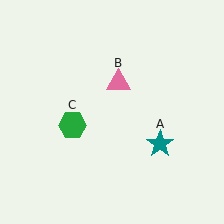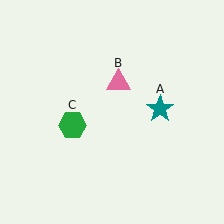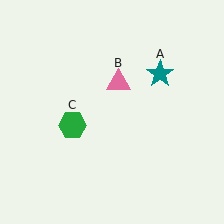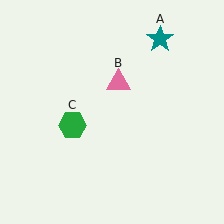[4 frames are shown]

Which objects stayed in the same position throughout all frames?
Pink triangle (object B) and green hexagon (object C) remained stationary.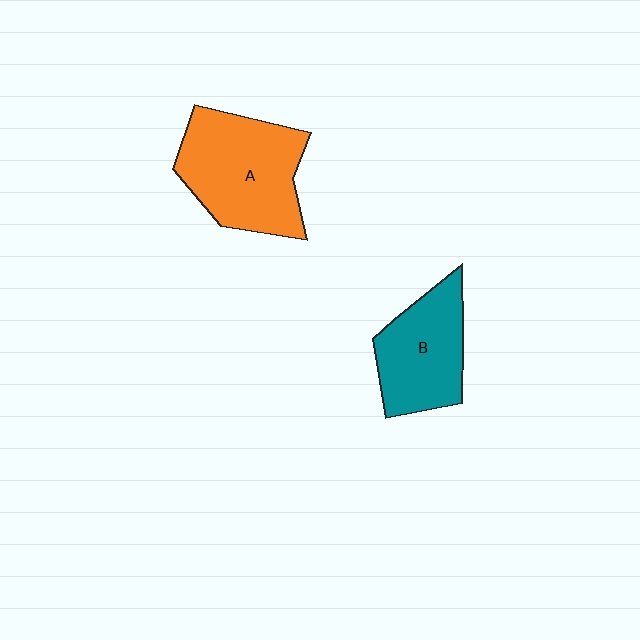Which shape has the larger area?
Shape A (orange).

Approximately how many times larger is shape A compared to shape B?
Approximately 1.3 times.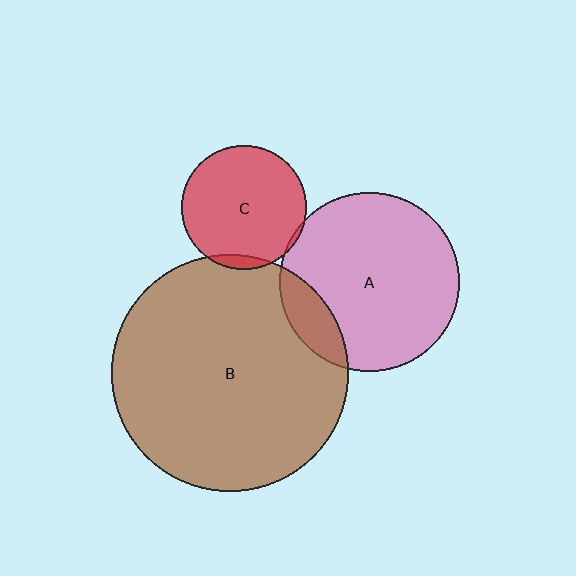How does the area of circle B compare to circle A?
Approximately 1.7 times.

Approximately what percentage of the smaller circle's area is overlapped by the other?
Approximately 15%.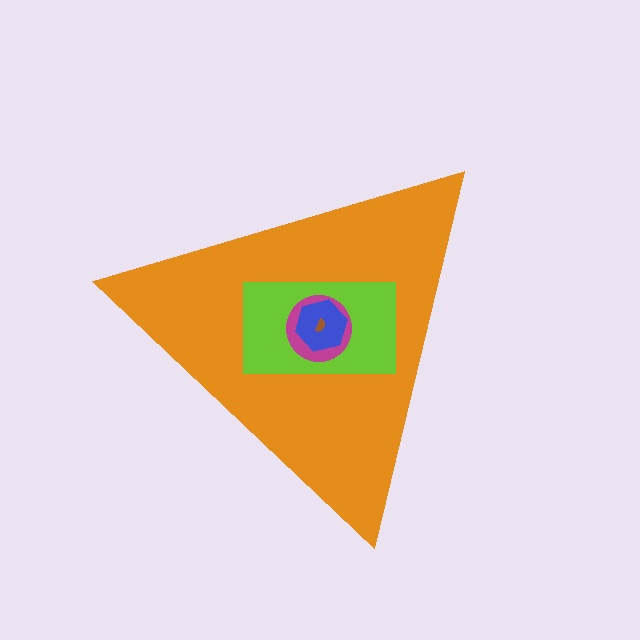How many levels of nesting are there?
5.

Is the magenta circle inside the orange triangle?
Yes.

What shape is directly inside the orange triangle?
The lime rectangle.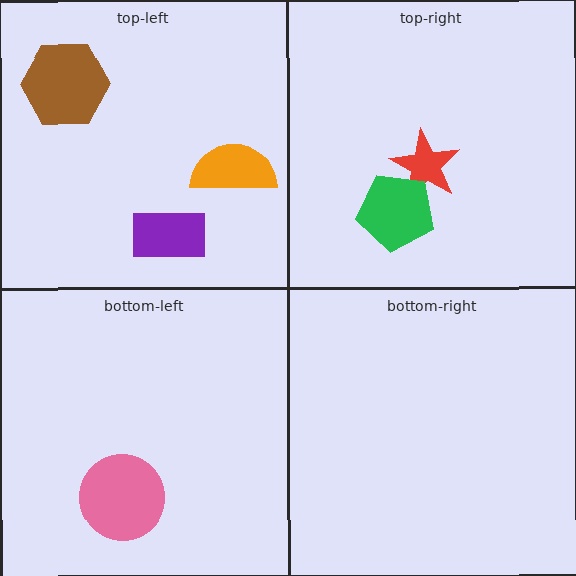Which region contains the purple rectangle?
The top-left region.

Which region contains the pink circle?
The bottom-left region.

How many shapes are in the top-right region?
2.